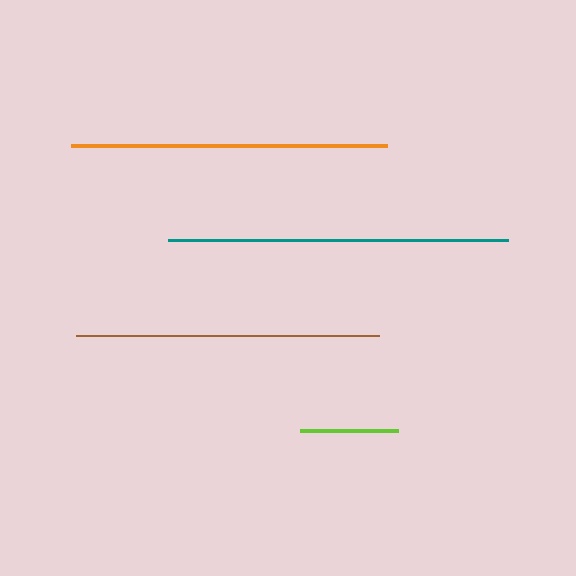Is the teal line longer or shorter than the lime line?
The teal line is longer than the lime line.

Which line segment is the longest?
The teal line is the longest at approximately 341 pixels.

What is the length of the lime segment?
The lime segment is approximately 98 pixels long.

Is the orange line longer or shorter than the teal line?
The teal line is longer than the orange line.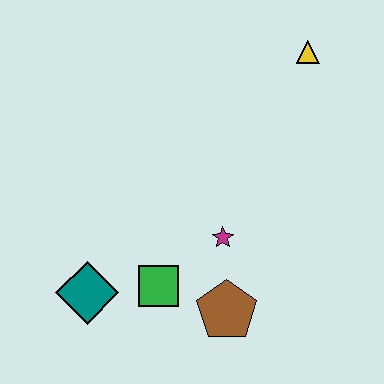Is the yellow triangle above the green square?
Yes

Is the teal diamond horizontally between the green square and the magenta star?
No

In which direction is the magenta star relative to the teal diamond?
The magenta star is to the right of the teal diamond.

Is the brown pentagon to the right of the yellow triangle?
No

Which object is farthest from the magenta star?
The yellow triangle is farthest from the magenta star.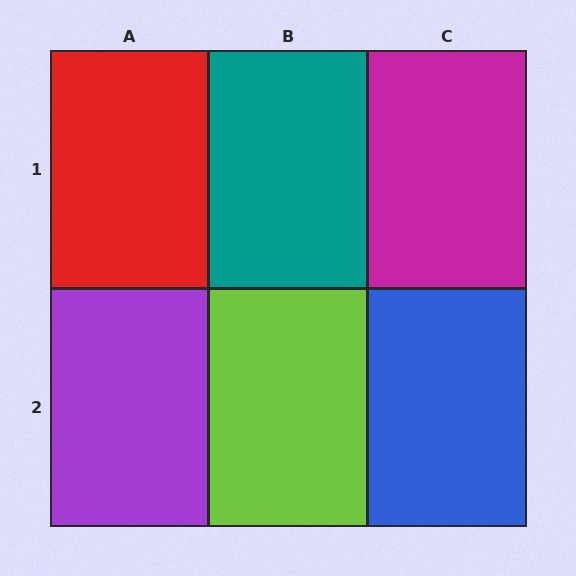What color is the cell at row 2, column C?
Blue.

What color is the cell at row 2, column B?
Lime.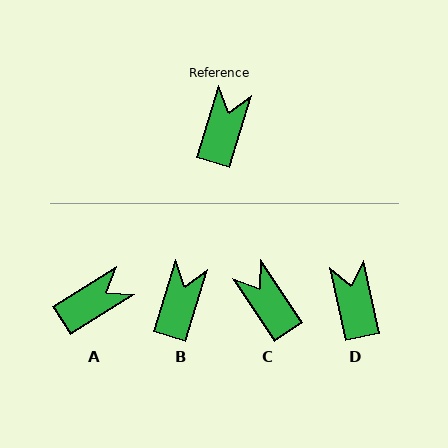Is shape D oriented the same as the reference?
No, it is off by about 30 degrees.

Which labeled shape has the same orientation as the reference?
B.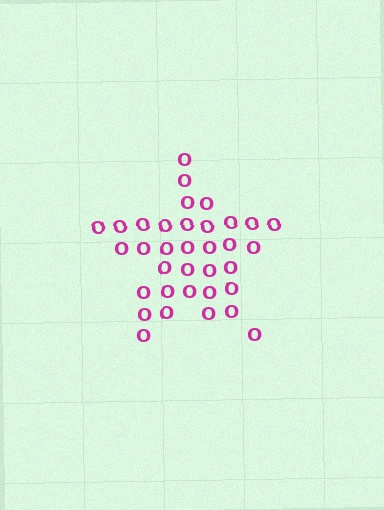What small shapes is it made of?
It is made of small letter O's.